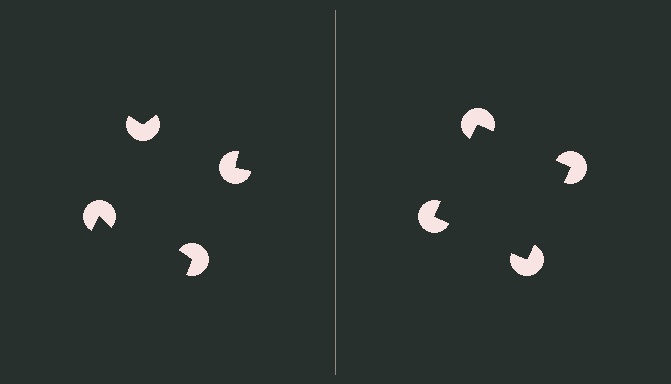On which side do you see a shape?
An illusory square appears on the right side. On the left side the wedge cuts are rotated, so no coherent shape forms.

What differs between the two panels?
The pac-man discs are positioned identically on both sides; only the wedge orientations differ. On the right they align to a square; on the left they are misaligned.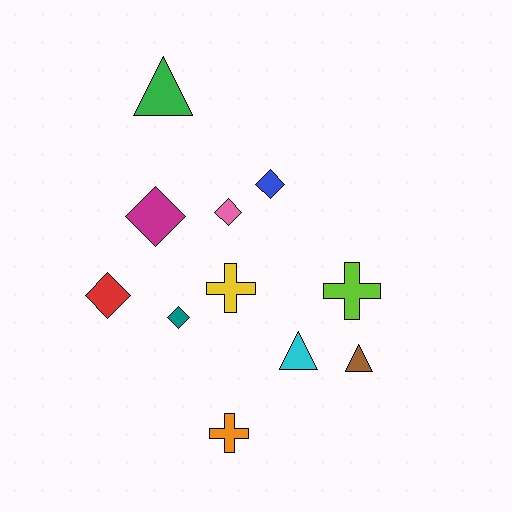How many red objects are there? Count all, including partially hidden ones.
There is 1 red object.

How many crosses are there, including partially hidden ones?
There are 3 crosses.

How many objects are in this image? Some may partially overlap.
There are 11 objects.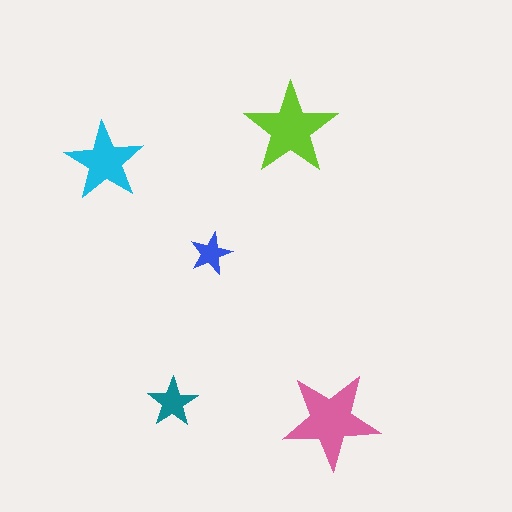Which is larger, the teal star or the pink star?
The pink one.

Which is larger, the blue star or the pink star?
The pink one.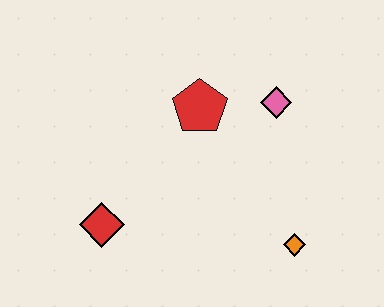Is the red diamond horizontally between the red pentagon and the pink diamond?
No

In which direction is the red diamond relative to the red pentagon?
The red diamond is below the red pentagon.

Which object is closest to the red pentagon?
The pink diamond is closest to the red pentagon.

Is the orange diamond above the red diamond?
No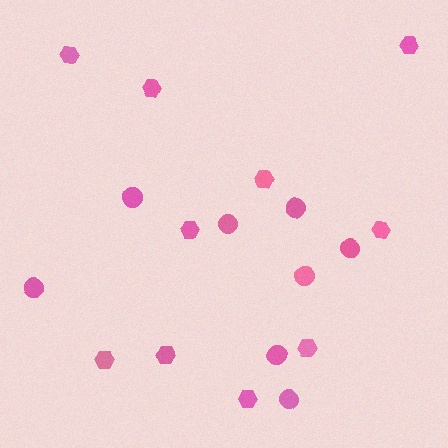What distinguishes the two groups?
There are 2 groups: one group of circles (8) and one group of hexagons (10).